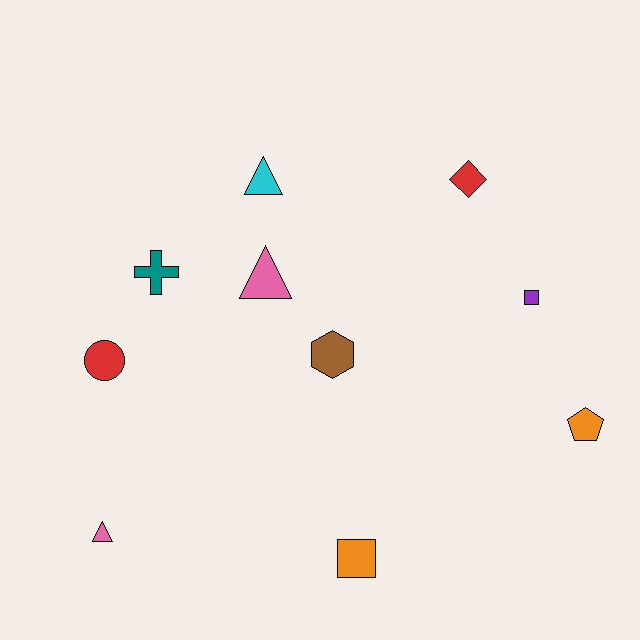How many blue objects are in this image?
There are no blue objects.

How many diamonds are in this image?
There is 1 diamond.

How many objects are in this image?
There are 10 objects.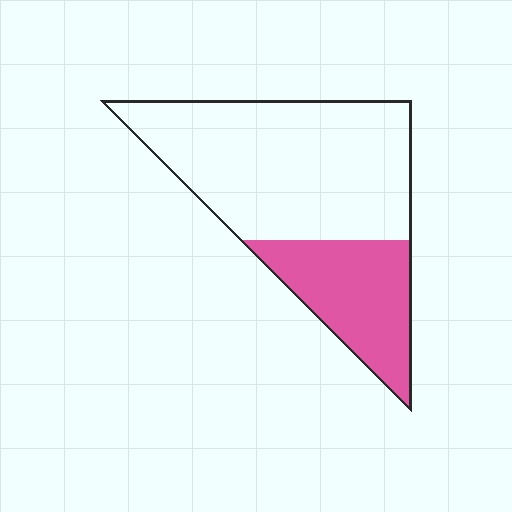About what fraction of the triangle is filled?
About one third (1/3).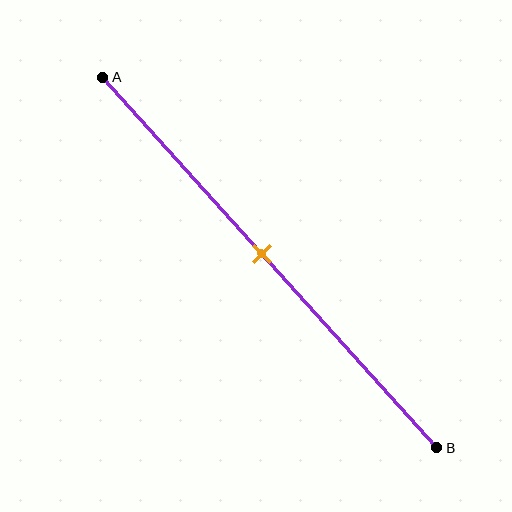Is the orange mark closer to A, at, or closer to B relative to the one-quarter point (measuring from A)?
The orange mark is closer to point B than the one-quarter point of segment AB.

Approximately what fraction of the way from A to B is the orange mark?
The orange mark is approximately 50% of the way from A to B.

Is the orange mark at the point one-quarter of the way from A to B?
No, the mark is at about 50% from A, not at the 25% one-quarter point.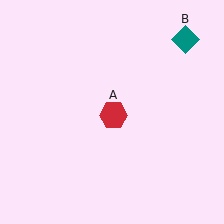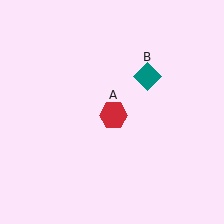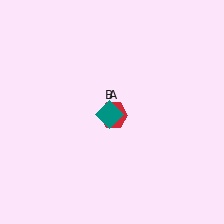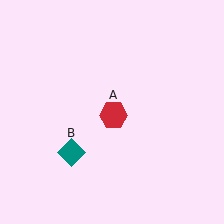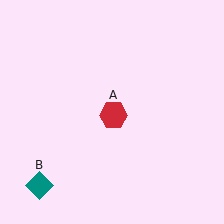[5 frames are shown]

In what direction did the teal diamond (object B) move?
The teal diamond (object B) moved down and to the left.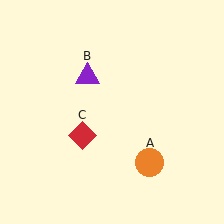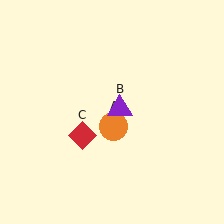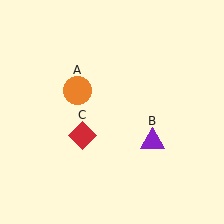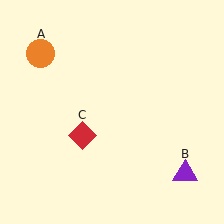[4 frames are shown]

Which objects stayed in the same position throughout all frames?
Red diamond (object C) remained stationary.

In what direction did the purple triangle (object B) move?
The purple triangle (object B) moved down and to the right.